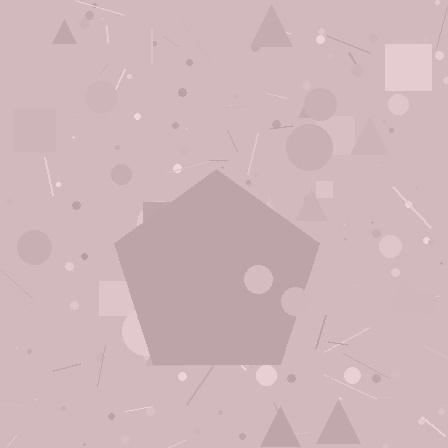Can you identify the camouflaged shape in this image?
The camouflaged shape is a pentagon.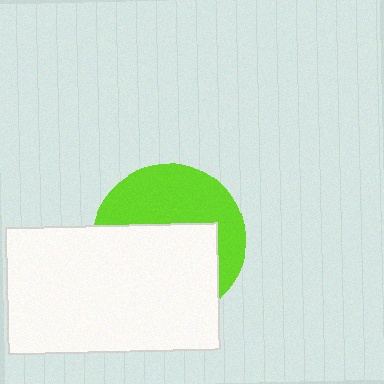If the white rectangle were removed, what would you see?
You would see the complete lime circle.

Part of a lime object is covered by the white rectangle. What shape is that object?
It is a circle.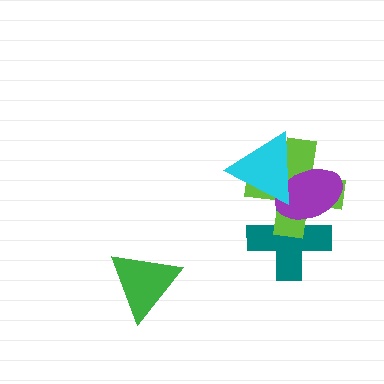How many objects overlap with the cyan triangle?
3 objects overlap with the cyan triangle.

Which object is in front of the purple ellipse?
The cyan triangle is in front of the purple ellipse.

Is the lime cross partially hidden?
Yes, it is partially covered by another shape.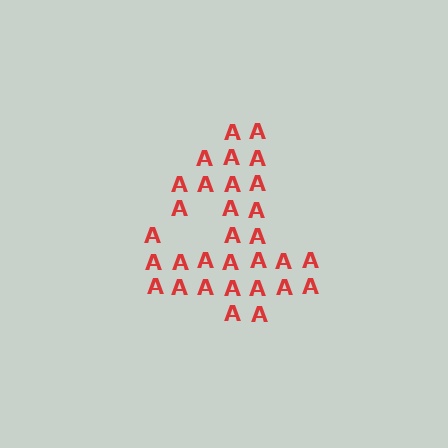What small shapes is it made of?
It is made of small letter A's.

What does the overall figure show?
The overall figure shows the digit 4.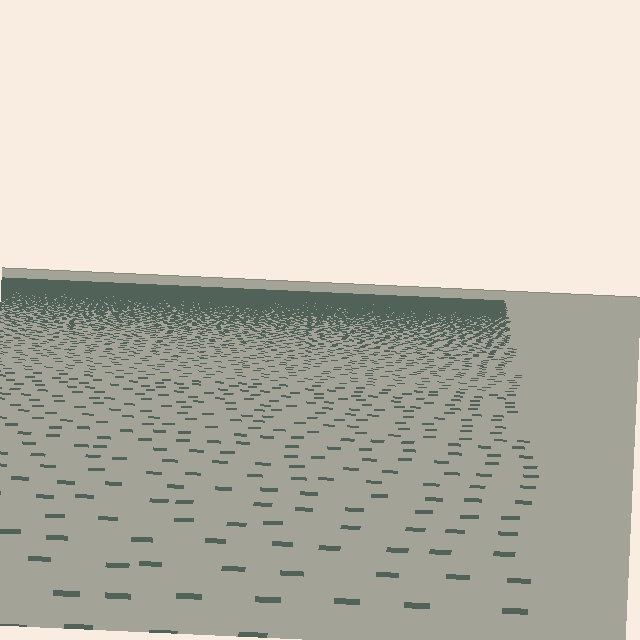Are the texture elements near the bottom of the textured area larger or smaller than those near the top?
Larger. Near the bottom, elements are closer to the viewer and appear at a bigger on-screen size.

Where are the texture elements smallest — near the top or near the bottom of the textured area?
Near the top.